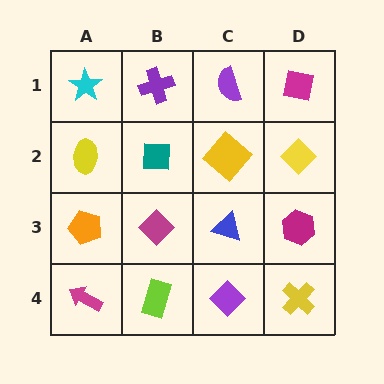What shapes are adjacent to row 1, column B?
A teal square (row 2, column B), a cyan star (row 1, column A), a purple semicircle (row 1, column C).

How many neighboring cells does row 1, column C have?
3.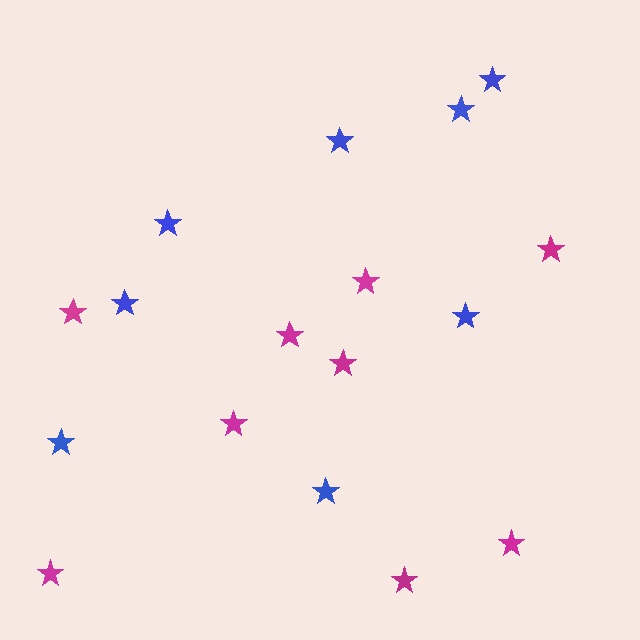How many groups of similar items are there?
There are 2 groups: one group of magenta stars (9) and one group of blue stars (8).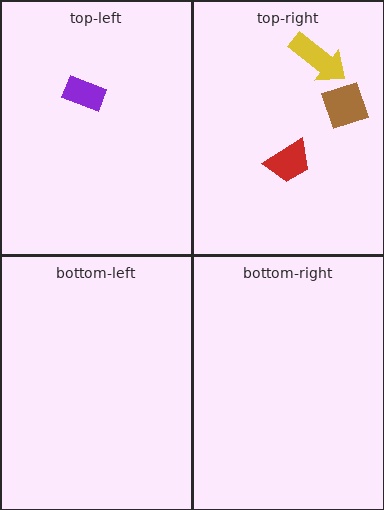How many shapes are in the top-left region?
1.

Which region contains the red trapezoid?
The top-right region.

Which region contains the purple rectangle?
The top-left region.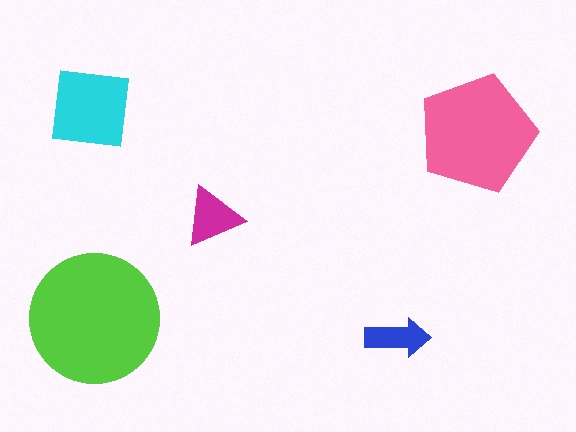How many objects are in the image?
There are 5 objects in the image.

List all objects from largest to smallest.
The lime circle, the pink pentagon, the cyan square, the magenta triangle, the blue arrow.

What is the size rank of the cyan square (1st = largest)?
3rd.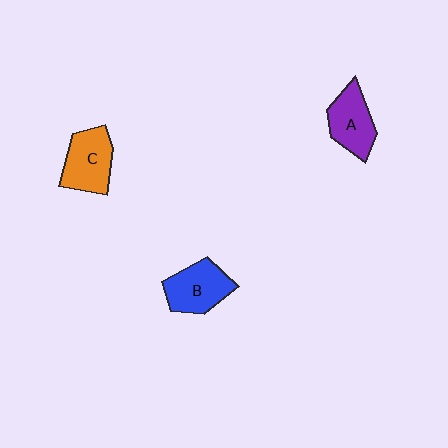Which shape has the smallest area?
Shape A (purple).